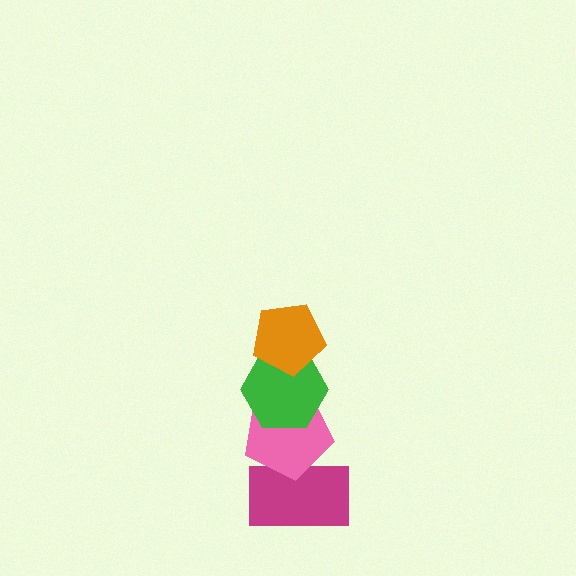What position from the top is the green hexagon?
The green hexagon is 2nd from the top.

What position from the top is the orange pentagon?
The orange pentagon is 1st from the top.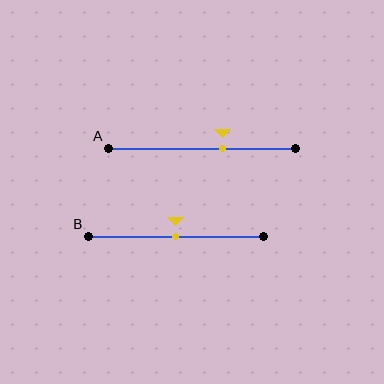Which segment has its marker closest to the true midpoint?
Segment B has its marker closest to the true midpoint.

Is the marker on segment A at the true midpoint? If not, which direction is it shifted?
No, the marker on segment A is shifted to the right by about 11% of the segment length.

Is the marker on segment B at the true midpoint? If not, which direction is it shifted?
Yes, the marker on segment B is at the true midpoint.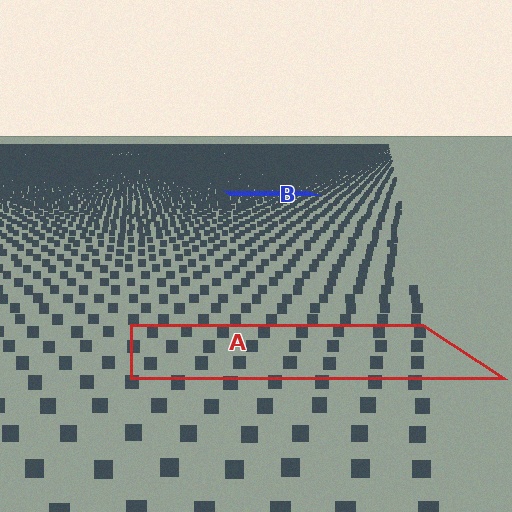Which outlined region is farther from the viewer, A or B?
Region B is farther from the viewer — the texture elements inside it appear smaller and more densely packed.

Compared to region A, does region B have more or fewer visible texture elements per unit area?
Region B has more texture elements per unit area — they are packed more densely because it is farther away.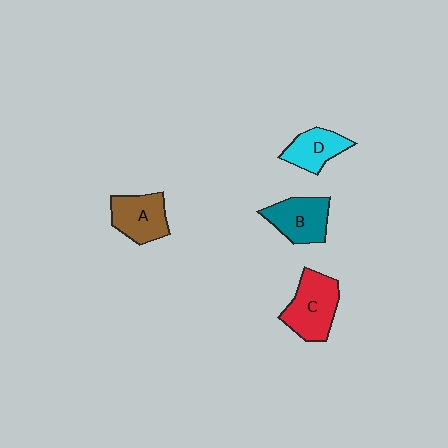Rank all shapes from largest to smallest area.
From largest to smallest: C (red), B (teal), A (brown), D (cyan).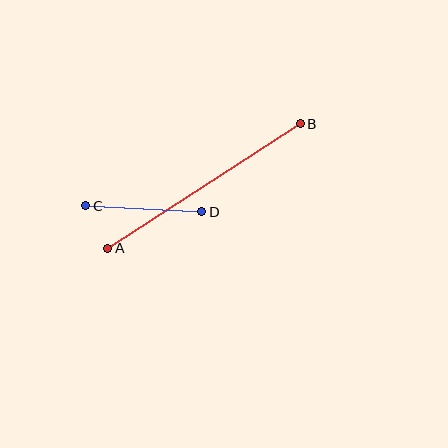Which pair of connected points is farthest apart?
Points A and B are farthest apart.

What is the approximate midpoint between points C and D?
The midpoint is at approximately (144, 209) pixels.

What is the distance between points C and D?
The distance is approximately 116 pixels.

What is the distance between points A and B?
The distance is approximately 229 pixels.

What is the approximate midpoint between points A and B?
The midpoint is at approximately (204, 186) pixels.